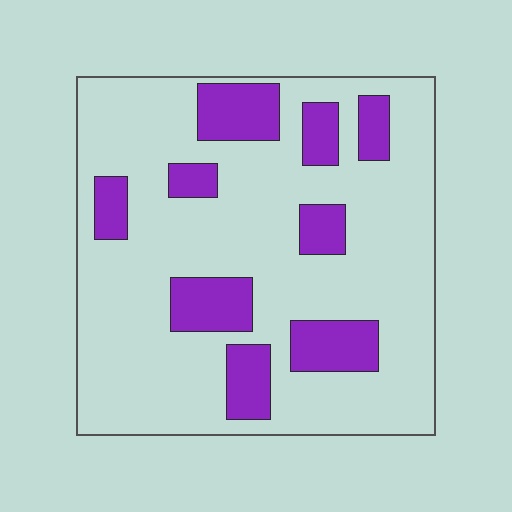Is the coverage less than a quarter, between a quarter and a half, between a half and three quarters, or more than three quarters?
Less than a quarter.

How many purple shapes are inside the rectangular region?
9.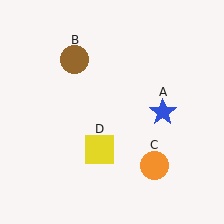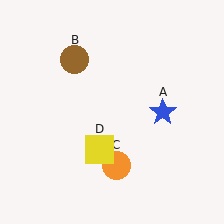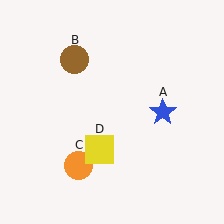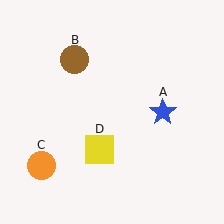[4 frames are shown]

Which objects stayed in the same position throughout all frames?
Blue star (object A) and brown circle (object B) and yellow square (object D) remained stationary.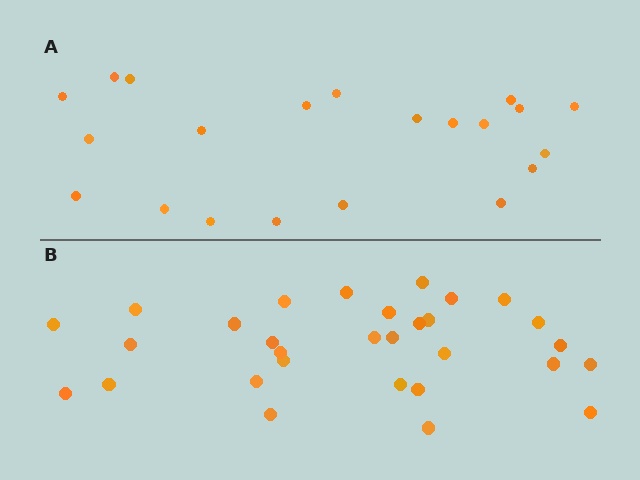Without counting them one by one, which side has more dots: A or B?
Region B (the bottom region) has more dots.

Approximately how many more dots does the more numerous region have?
Region B has roughly 8 or so more dots than region A.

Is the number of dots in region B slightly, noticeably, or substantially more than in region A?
Region B has noticeably more, but not dramatically so. The ratio is roughly 1.4 to 1.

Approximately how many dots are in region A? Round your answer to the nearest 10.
About 20 dots. (The exact count is 21, which rounds to 20.)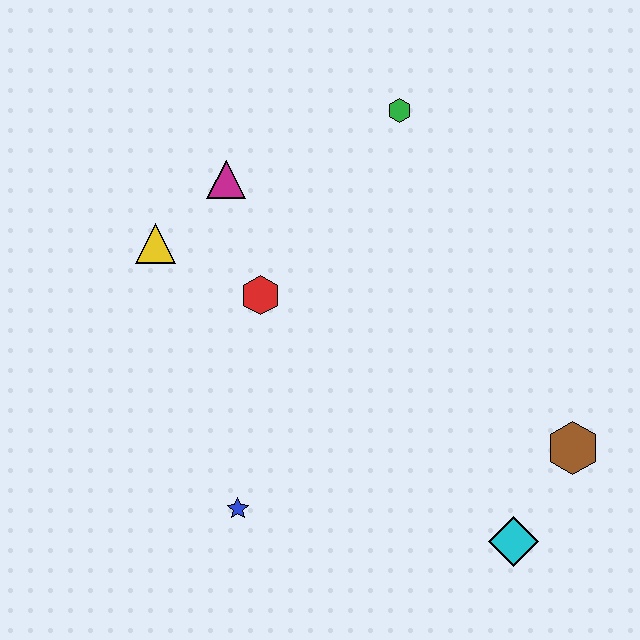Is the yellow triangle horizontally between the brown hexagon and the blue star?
No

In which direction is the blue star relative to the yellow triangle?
The blue star is below the yellow triangle.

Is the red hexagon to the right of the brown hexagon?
No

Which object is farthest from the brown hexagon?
The yellow triangle is farthest from the brown hexagon.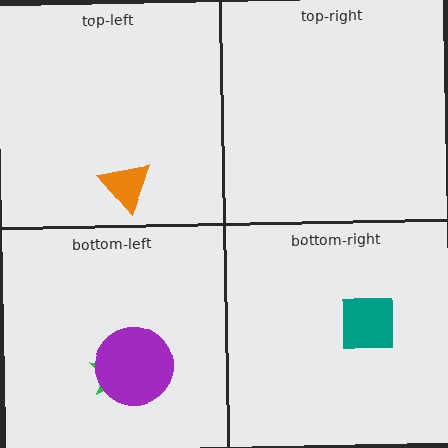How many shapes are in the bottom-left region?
2.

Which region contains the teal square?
The bottom-right region.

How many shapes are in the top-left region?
1.